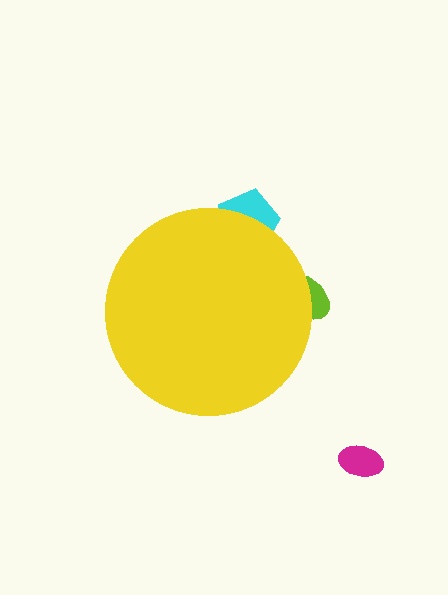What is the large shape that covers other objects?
A yellow circle.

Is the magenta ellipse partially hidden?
No, the magenta ellipse is fully visible.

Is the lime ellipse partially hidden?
Yes, the lime ellipse is partially hidden behind the yellow circle.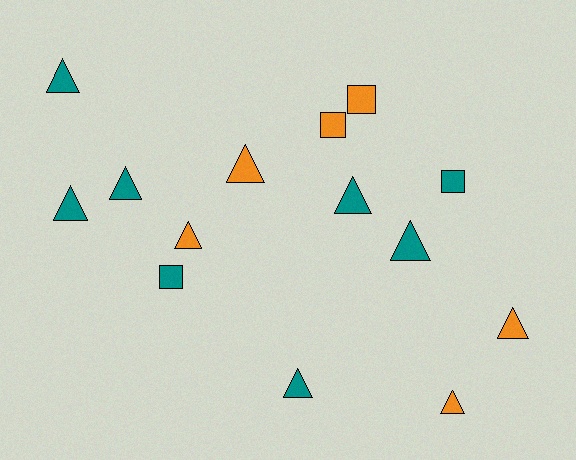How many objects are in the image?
There are 14 objects.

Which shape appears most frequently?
Triangle, with 10 objects.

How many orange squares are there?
There are 2 orange squares.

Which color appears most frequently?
Teal, with 8 objects.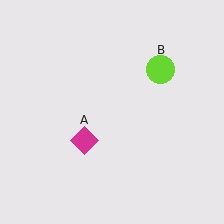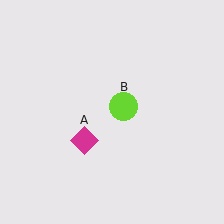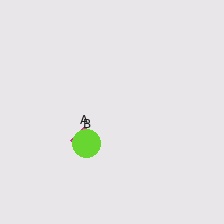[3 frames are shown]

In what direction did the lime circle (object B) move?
The lime circle (object B) moved down and to the left.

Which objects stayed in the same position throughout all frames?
Magenta diamond (object A) remained stationary.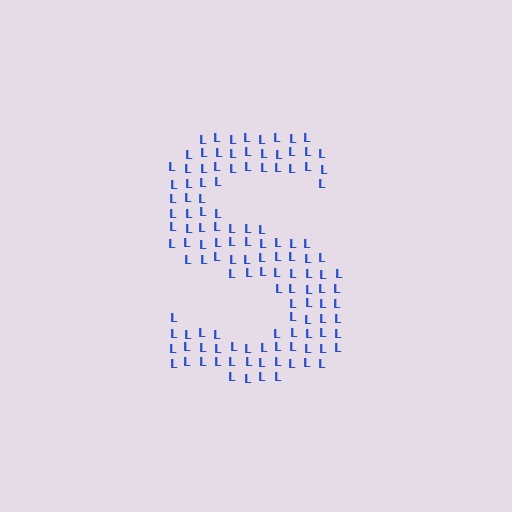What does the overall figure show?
The overall figure shows the letter S.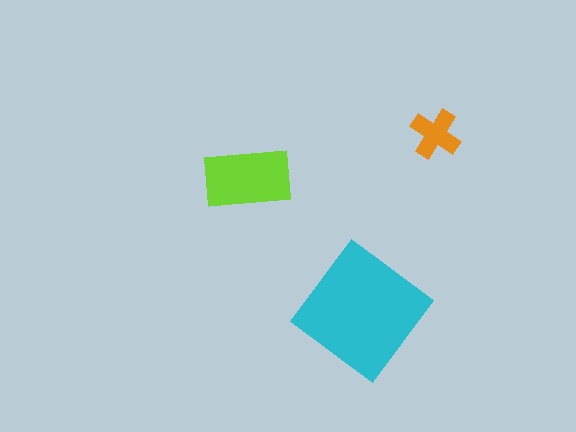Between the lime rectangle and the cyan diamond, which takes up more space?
The cyan diamond.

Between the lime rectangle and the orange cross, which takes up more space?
The lime rectangle.